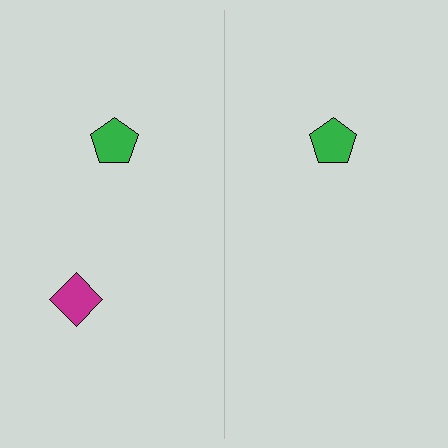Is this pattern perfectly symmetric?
No, the pattern is not perfectly symmetric. A magenta diamond is missing from the right side.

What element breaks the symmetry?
A magenta diamond is missing from the right side.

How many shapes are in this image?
There are 3 shapes in this image.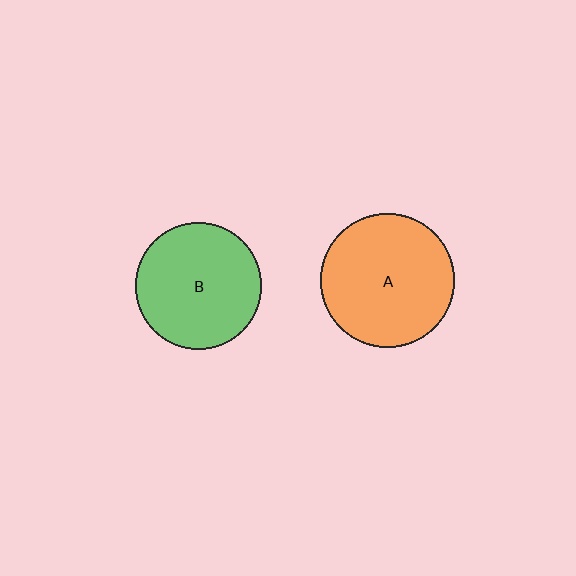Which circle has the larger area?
Circle A (orange).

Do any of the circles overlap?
No, none of the circles overlap.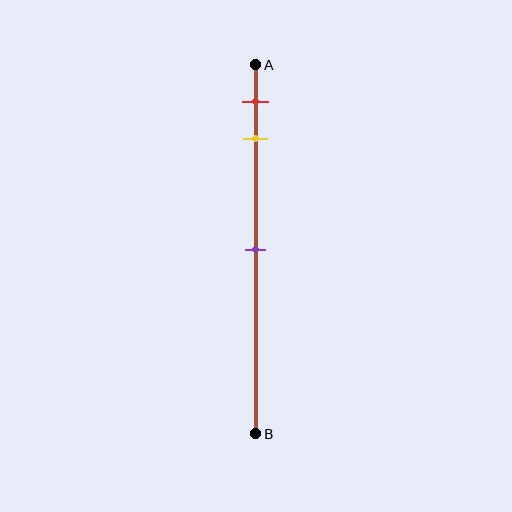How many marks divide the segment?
There are 3 marks dividing the segment.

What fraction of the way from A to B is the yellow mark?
The yellow mark is approximately 20% (0.2) of the way from A to B.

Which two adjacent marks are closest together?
The red and yellow marks are the closest adjacent pair.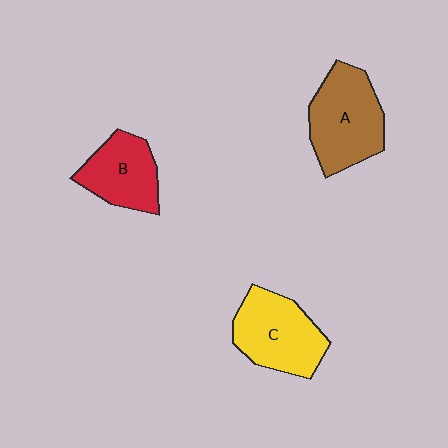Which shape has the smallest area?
Shape B (red).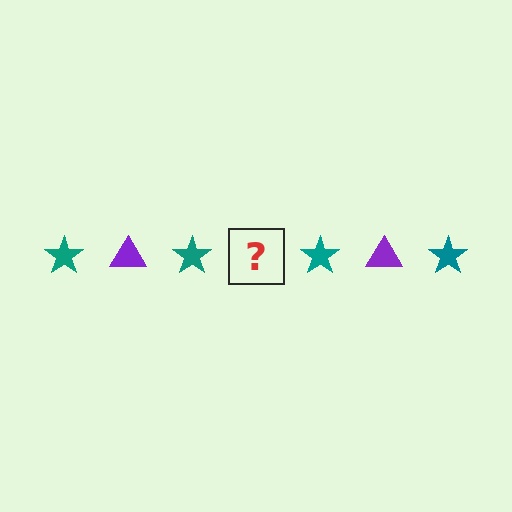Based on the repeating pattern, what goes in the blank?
The blank should be a purple triangle.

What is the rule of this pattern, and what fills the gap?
The rule is that the pattern alternates between teal star and purple triangle. The gap should be filled with a purple triangle.